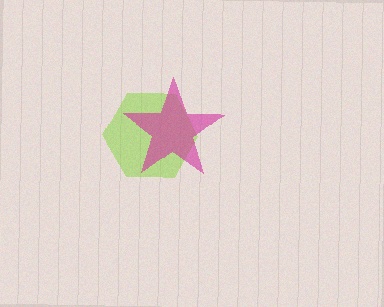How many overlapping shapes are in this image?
There are 2 overlapping shapes in the image.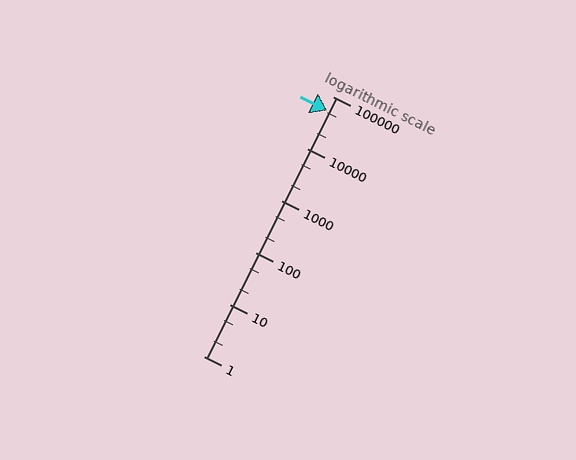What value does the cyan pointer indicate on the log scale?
The pointer indicates approximately 53000.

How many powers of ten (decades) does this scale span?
The scale spans 5 decades, from 1 to 100000.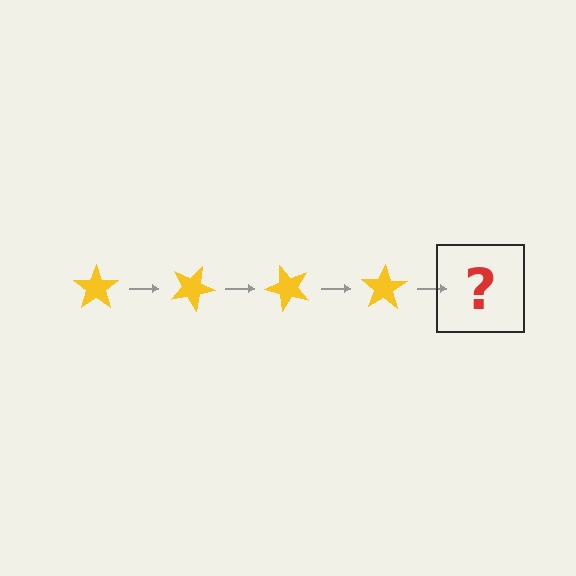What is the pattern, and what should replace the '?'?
The pattern is that the star rotates 25 degrees each step. The '?' should be a yellow star rotated 100 degrees.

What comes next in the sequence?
The next element should be a yellow star rotated 100 degrees.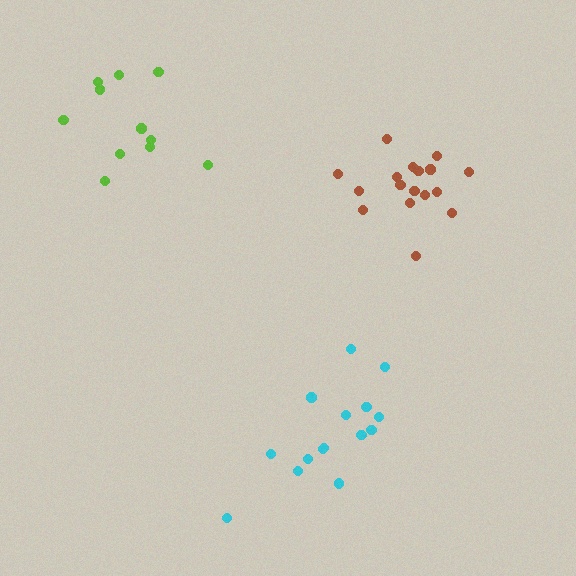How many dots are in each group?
Group 1: 15 dots, Group 2: 17 dots, Group 3: 11 dots (43 total).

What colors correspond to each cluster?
The clusters are colored: cyan, brown, lime.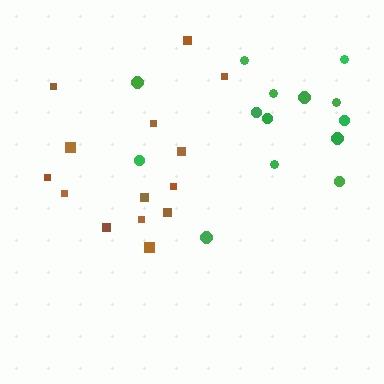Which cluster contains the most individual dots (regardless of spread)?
Green (14).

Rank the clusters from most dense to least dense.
brown, green.